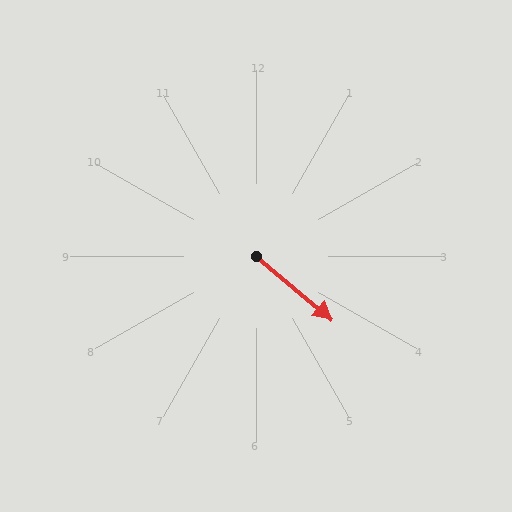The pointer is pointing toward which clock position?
Roughly 4 o'clock.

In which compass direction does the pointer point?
Southeast.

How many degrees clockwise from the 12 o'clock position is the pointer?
Approximately 130 degrees.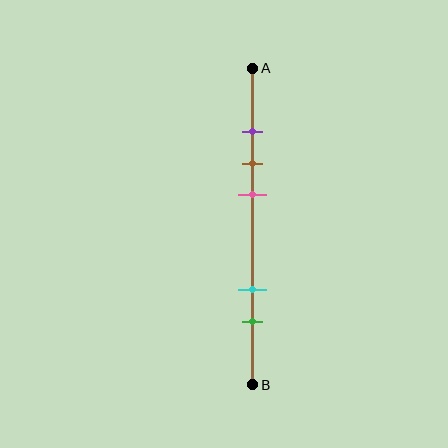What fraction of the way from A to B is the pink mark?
The pink mark is approximately 40% (0.4) of the way from A to B.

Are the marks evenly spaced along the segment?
No, the marks are not evenly spaced.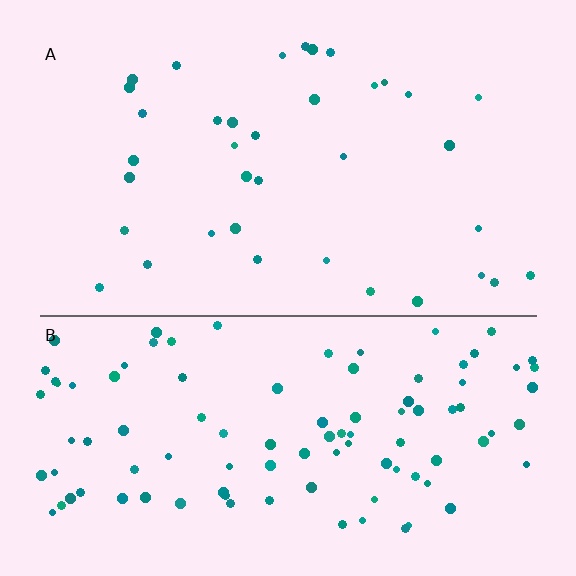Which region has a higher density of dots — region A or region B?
B (the bottom).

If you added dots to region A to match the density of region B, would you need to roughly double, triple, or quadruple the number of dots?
Approximately triple.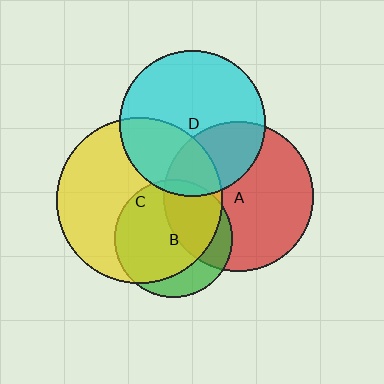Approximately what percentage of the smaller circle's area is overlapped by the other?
Approximately 30%.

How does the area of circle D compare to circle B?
Approximately 1.5 times.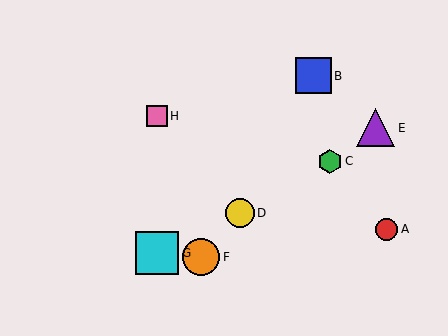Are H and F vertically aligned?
No, H is at x≈157 and F is at x≈201.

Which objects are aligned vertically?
Objects G, H are aligned vertically.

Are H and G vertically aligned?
Yes, both are at x≈157.